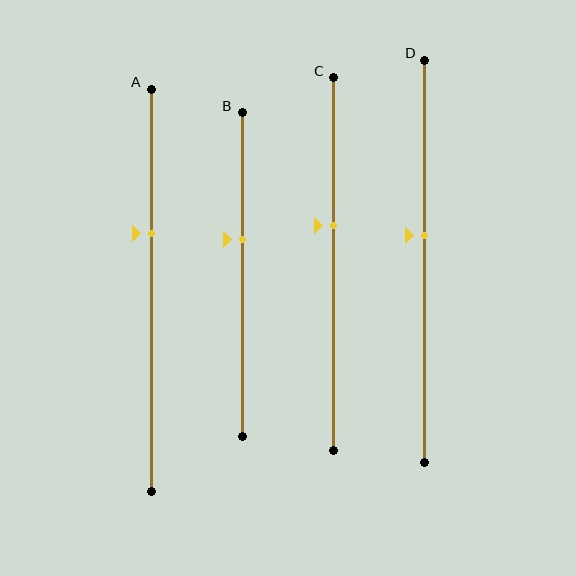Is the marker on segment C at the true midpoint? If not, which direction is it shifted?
No, the marker on segment C is shifted upward by about 10% of the segment length.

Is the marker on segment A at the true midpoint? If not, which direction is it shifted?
No, the marker on segment A is shifted upward by about 14% of the segment length.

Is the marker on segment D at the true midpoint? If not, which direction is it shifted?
No, the marker on segment D is shifted upward by about 6% of the segment length.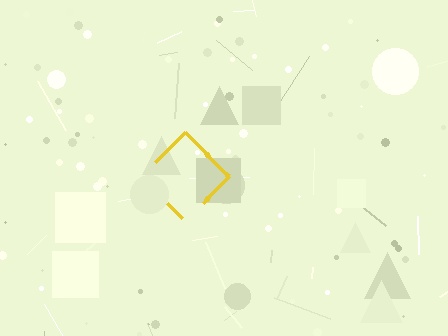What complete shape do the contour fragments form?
The contour fragments form a diamond.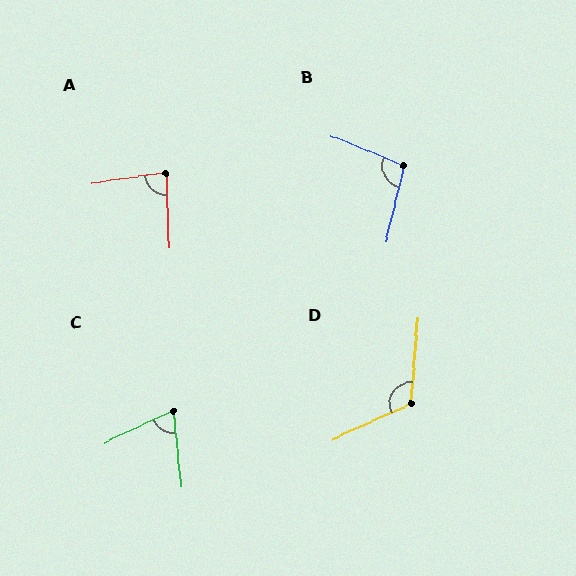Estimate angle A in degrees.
Approximately 84 degrees.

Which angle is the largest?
D, at approximately 119 degrees.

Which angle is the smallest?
C, at approximately 70 degrees.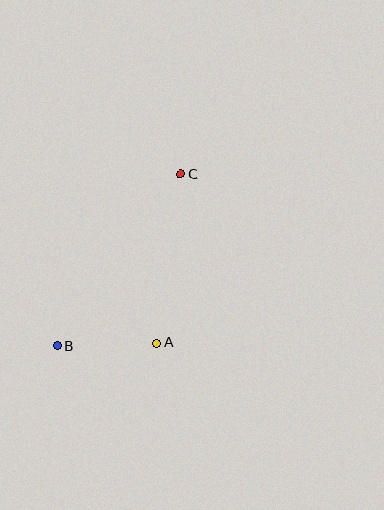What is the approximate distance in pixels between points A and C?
The distance between A and C is approximately 171 pixels.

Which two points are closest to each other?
Points A and B are closest to each other.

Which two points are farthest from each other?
Points B and C are farthest from each other.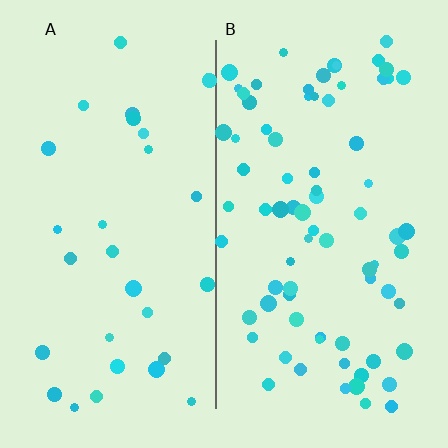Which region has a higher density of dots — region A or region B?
B (the right).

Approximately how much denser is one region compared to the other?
Approximately 2.5× — region B over region A.